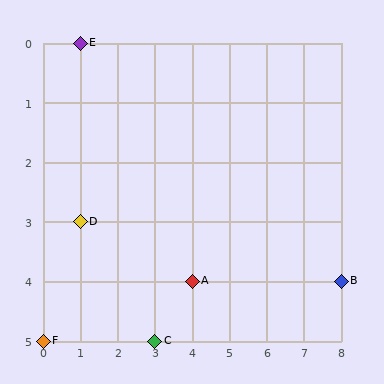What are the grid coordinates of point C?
Point C is at grid coordinates (3, 5).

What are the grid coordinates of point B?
Point B is at grid coordinates (8, 4).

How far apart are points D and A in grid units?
Points D and A are 3 columns and 1 row apart (about 3.2 grid units diagonally).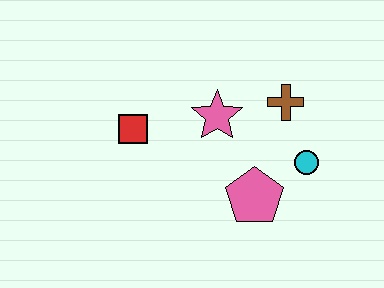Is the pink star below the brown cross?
Yes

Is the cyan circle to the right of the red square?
Yes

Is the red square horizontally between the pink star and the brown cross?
No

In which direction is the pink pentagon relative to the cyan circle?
The pink pentagon is to the left of the cyan circle.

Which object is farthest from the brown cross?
The red square is farthest from the brown cross.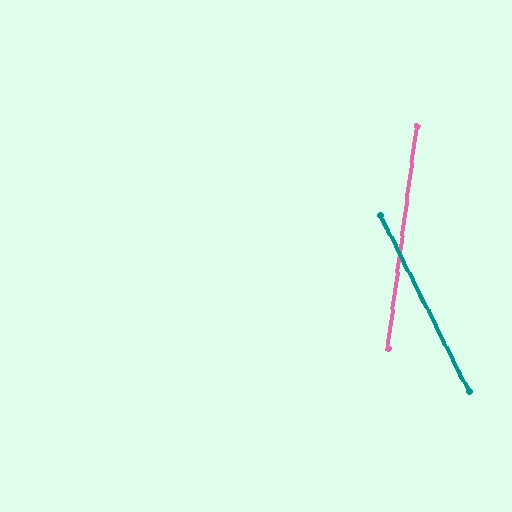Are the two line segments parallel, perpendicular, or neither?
Neither parallel nor perpendicular — they differ by about 34°.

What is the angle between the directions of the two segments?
Approximately 34 degrees.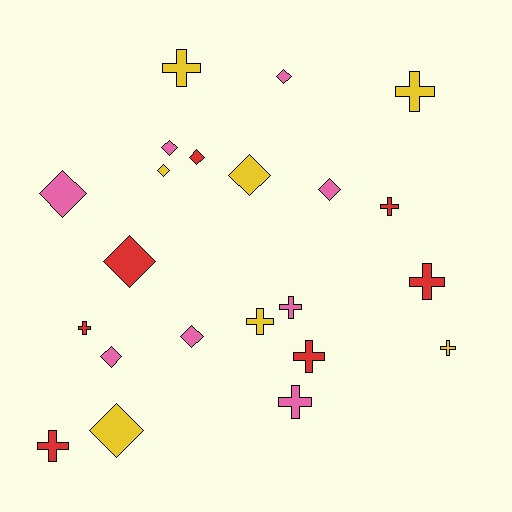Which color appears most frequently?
Pink, with 8 objects.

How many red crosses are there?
There are 5 red crosses.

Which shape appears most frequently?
Cross, with 11 objects.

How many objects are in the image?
There are 22 objects.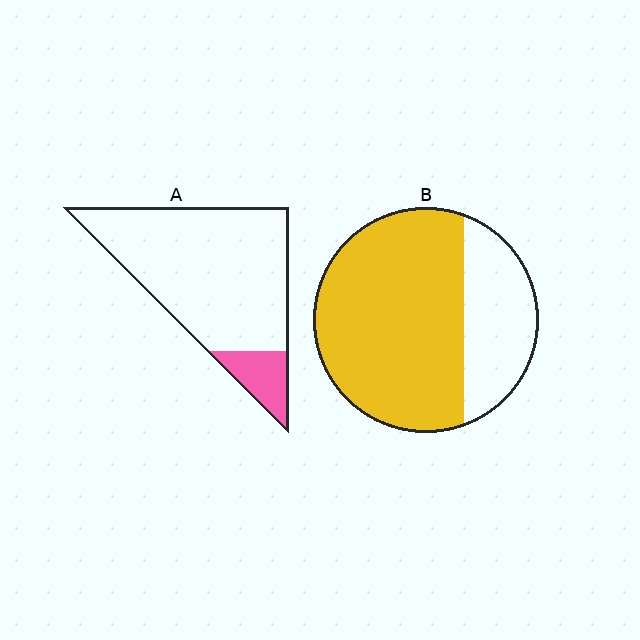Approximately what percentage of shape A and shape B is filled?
A is approximately 15% and B is approximately 70%.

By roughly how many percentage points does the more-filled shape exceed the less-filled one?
By roughly 60 percentage points (B over A).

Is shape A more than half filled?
No.